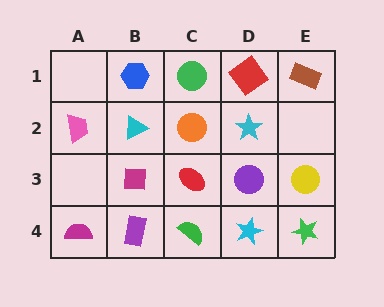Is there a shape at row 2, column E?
No, that cell is empty.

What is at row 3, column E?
A yellow circle.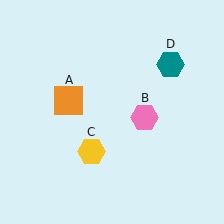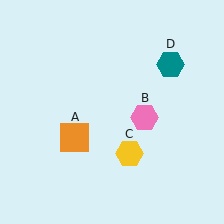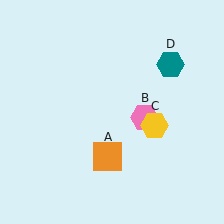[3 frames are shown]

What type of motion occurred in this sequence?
The orange square (object A), yellow hexagon (object C) rotated counterclockwise around the center of the scene.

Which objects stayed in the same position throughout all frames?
Pink hexagon (object B) and teal hexagon (object D) remained stationary.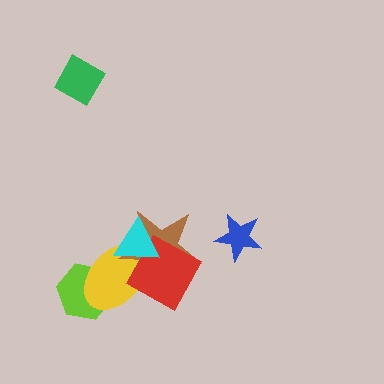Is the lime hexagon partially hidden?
Yes, it is partially covered by another shape.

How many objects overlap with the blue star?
0 objects overlap with the blue star.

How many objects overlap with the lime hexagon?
1 object overlaps with the lime hexagon.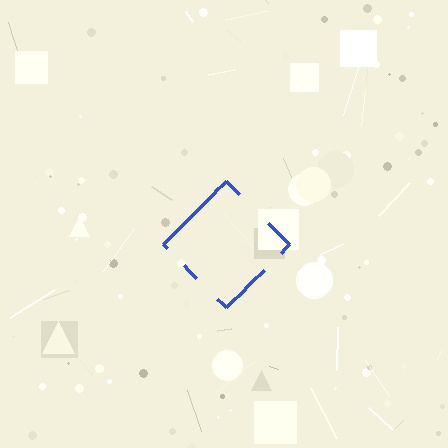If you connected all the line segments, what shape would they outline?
They would outline a diamond.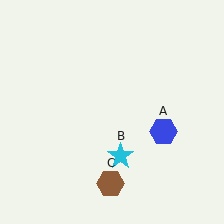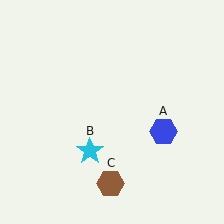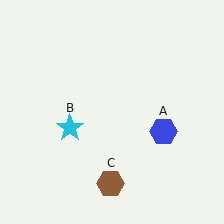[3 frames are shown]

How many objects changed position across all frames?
1 object changed position: cyan star (object B).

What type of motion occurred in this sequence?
The cyan star (object B) rotated clockwise around the center of the scene.